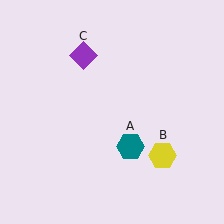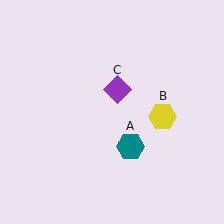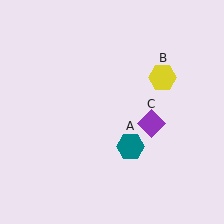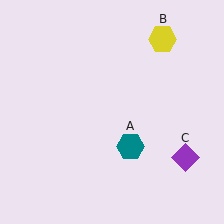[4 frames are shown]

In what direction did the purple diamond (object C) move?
The purple diamond (object C) moved down and to the right.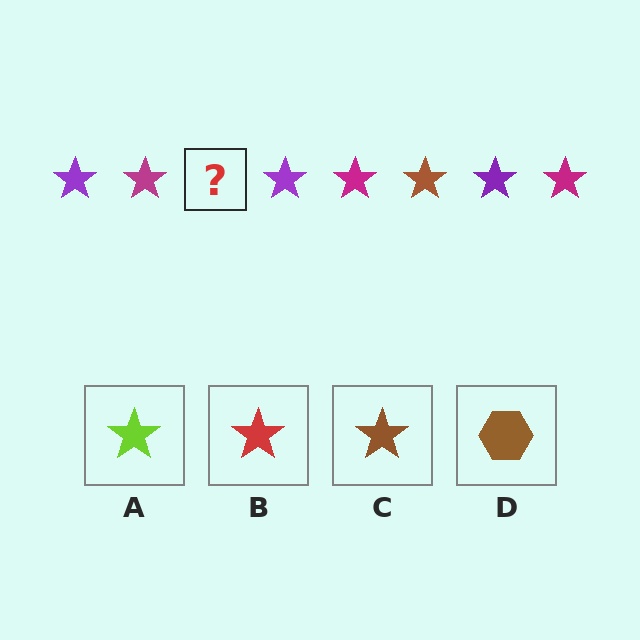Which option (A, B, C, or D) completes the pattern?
C.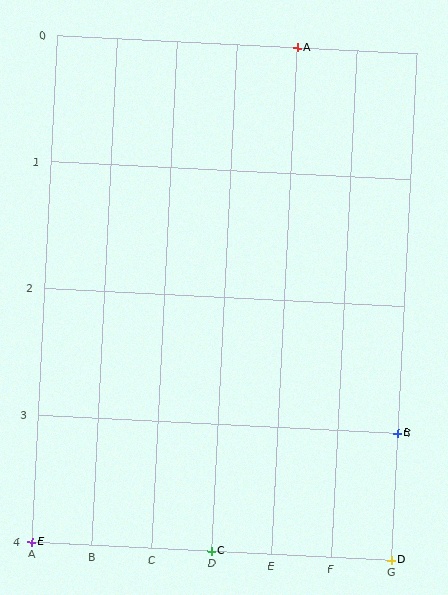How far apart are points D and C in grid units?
Points D and C are 3 columns apart.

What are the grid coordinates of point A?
Point A is at grid coordinates (E, 0).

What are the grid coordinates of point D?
Point D is at grid coordinates (G, 4).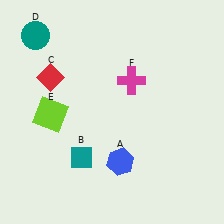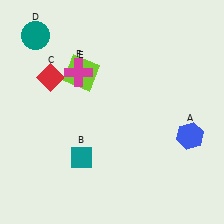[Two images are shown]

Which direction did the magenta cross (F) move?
The magenta cross (F) moved left.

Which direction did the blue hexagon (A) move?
The blue hexagon (A) moved right.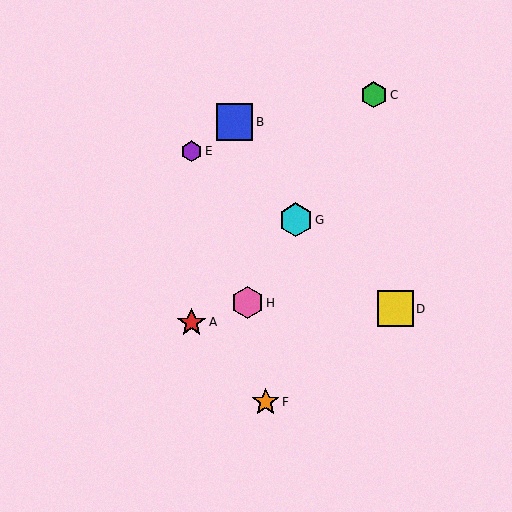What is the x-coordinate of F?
Object F is at x≈266.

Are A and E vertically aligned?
Yes, both are at x≈192.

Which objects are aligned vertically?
Objects A, E are aligned vertically.